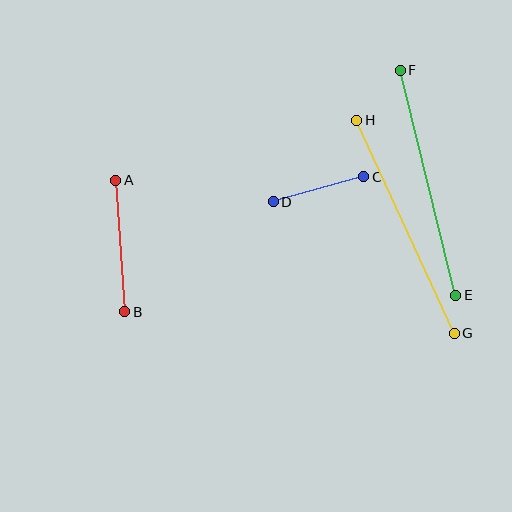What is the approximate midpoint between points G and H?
The midpoint is at approximately (406, 227) pixels.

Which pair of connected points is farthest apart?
Points G and H are farthest apart.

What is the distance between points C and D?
The distance is approximately 94 pixels.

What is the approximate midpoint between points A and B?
The midpoint is at approximately (120, 246) pixels.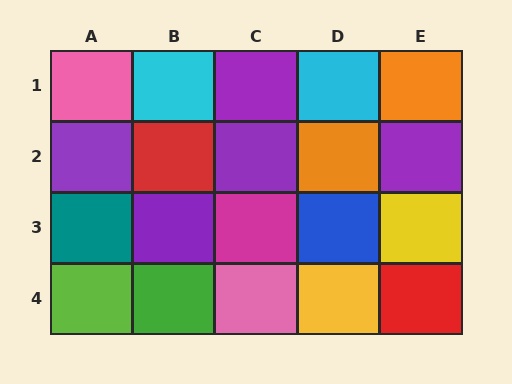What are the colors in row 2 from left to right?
Purple, red, purple, orange, purple.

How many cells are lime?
1 cell is lime.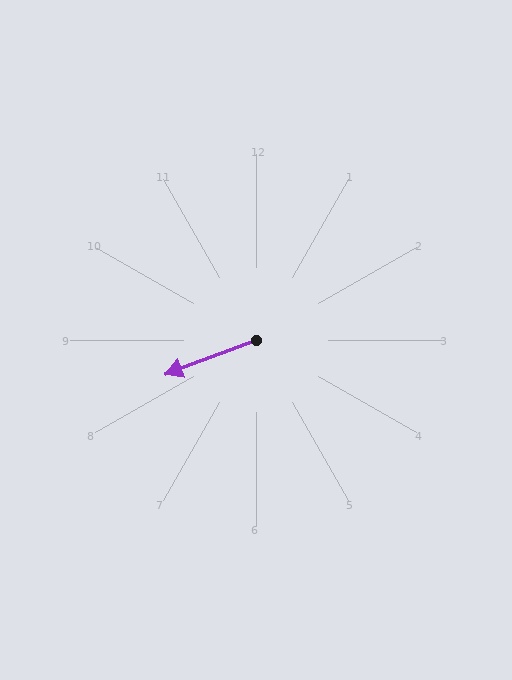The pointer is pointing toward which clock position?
Roughly 8 o'clock.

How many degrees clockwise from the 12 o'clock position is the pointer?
Approximately 249 degrees.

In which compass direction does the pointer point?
West.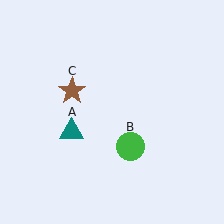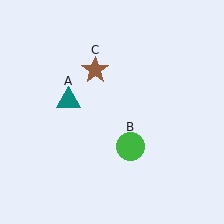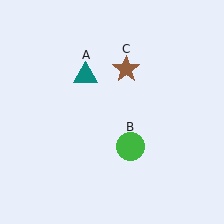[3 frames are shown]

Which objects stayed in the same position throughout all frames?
Green circle (object B) remained stationary.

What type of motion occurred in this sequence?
The teal triangle (object A), brown star (object C) rotated clockwise around the center of the scene.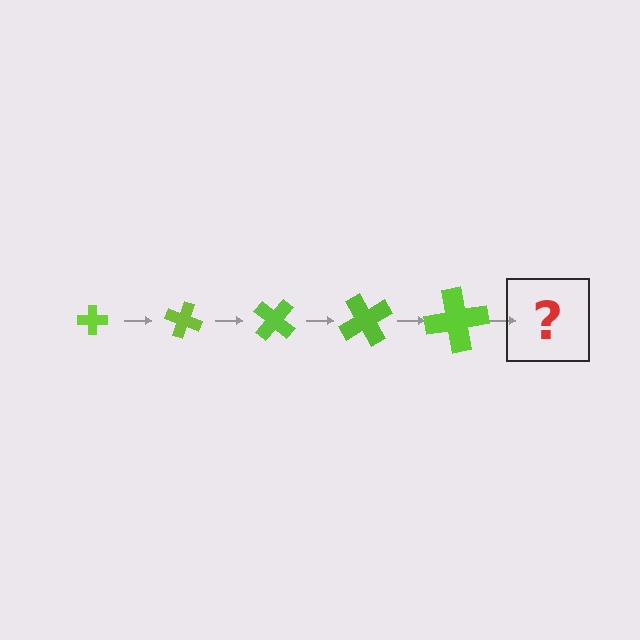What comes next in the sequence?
The next element should be a cross, larger than the previous one and rotated 100 degrees from the start.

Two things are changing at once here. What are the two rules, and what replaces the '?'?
The two rules are that the cross grows larger each step and it rotates 20 degrees each step. The '?' should be a cross, larger than the previous one and rotated 100 degrees from the start.